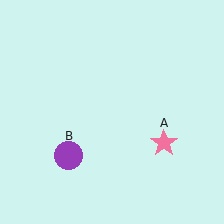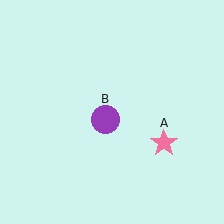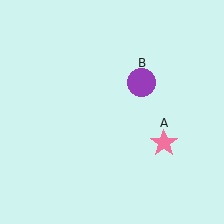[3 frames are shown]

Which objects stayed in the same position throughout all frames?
Pink star (object A) remained stationary.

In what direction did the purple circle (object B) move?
The purple circle (object B) moved up and to the right.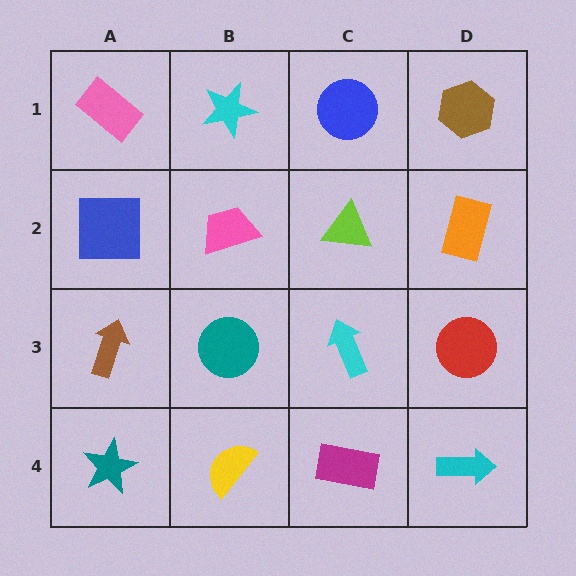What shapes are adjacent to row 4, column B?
A teal circle (row 3, column B), a teal star (row 4, column A), a magenta rectangle (row 4, column C).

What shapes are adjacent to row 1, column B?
A pink trapezoid (row 2, column B), a pink rectangle (row 1, column A), a blue circle (row 1, column C).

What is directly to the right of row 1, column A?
A cyan star.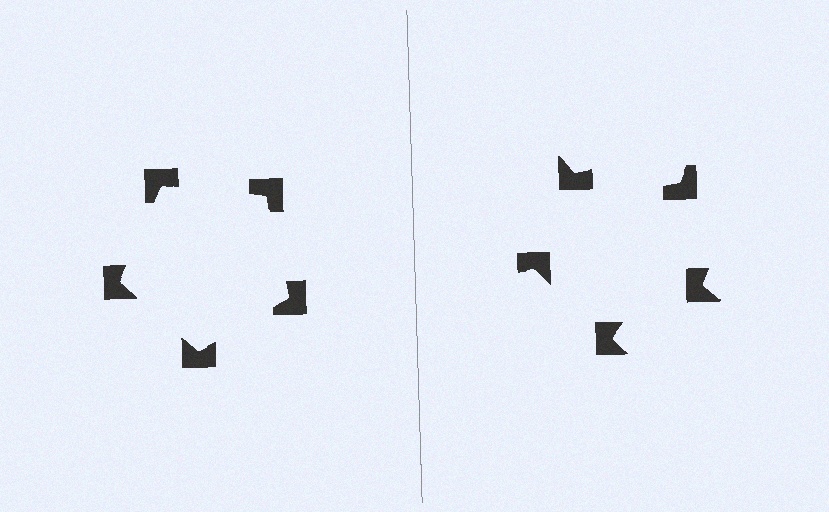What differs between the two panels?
The notched squares are positioned identically on both sides; only the wedge orientations differ. On the left they align to a pentagon; on the right they are misaligned.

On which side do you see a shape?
An illusory pentagon appears on the left side. On the right side the wedge cuts are rotated, so no coherent shape forms.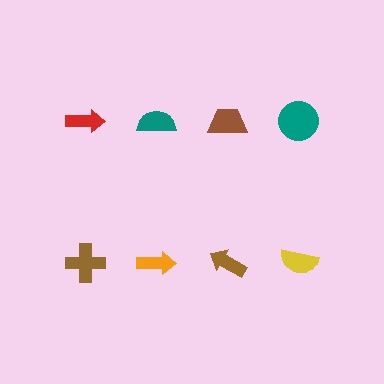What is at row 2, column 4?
A yellow semicircle.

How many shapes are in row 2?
4 shapes.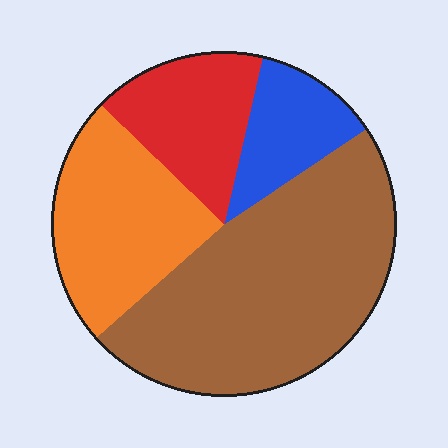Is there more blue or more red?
Red.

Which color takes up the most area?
Brown, at roughly 50%.